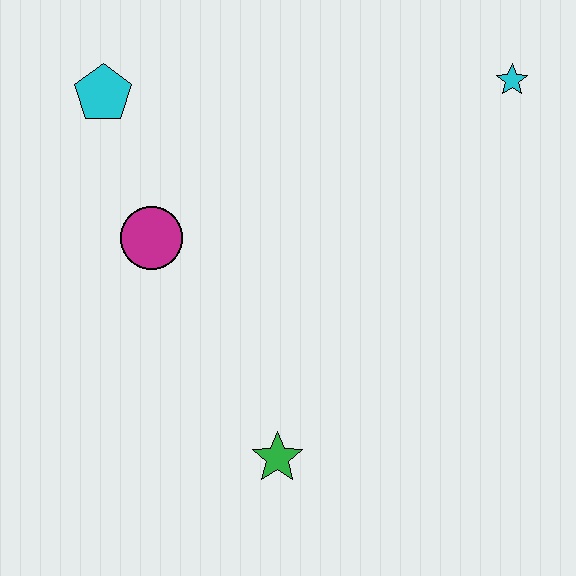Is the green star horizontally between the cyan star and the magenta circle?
Yes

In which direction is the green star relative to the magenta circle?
The green star is below the magenta circle.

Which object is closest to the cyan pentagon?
The magenta circle is closest to the cyan pentagon.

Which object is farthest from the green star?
The cyan star is farthest from the green star.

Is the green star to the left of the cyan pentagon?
No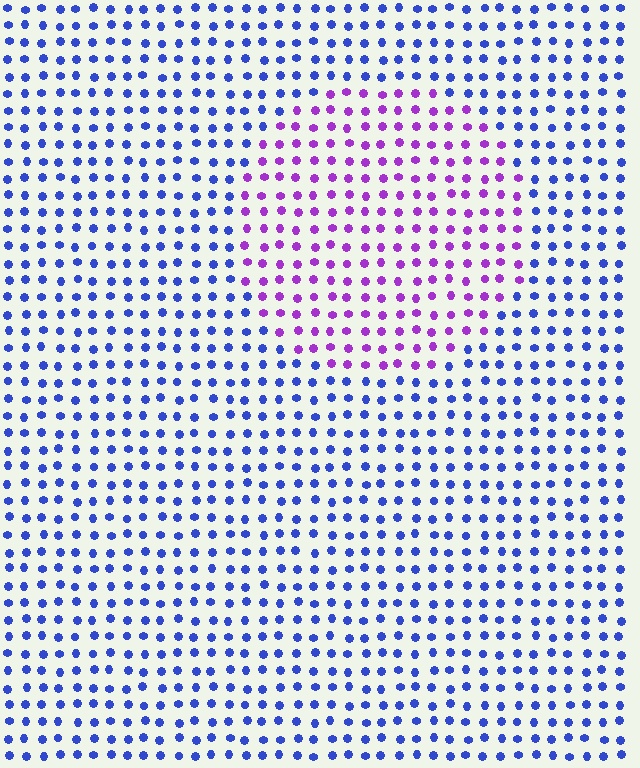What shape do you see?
I see a circle.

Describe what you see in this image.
The image is filled with small blue elements in a uniform arrangement. A circle-shaped region is visible where the elements are tinted to a slightly different hue, forming a subtle color boundary.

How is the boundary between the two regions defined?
The boundary is defined purely by a slight shift in hue (about 53 degrees). Spacing, size, and orientation are identical on both sides.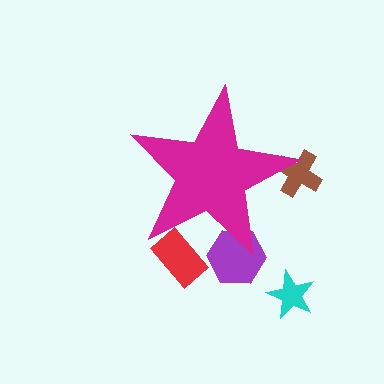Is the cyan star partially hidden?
No, the cyan star is fully visible.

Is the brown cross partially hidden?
Yes, the brown cross is partially hidden behind the magenta star.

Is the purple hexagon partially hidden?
Yes, the purple hexagon is partially hidden behind the magenta star.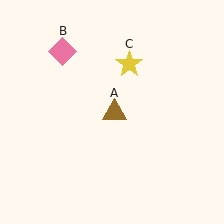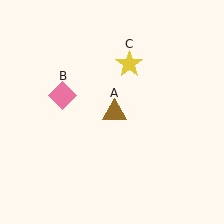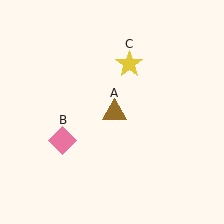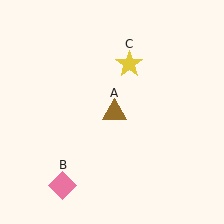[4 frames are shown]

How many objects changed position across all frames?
1 object changed position: pink diamond (object B).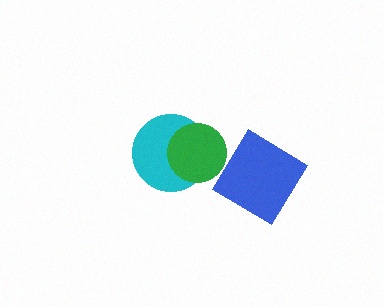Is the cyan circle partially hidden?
Yes, it is partially covered by another shape.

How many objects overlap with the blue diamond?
1 object overlaps with the blue diamond.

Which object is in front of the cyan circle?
The green circle is in front of the cyan circle.